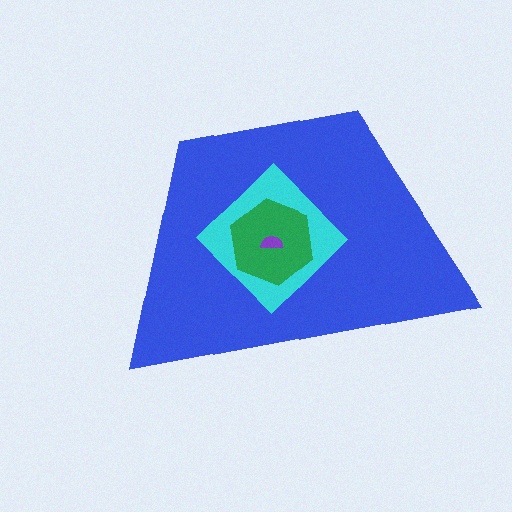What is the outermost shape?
The blue trapezoid.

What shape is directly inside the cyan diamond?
The green hexagon.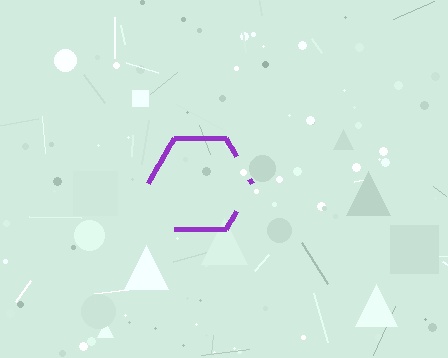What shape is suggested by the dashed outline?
The dashed outline suggests a hexagon.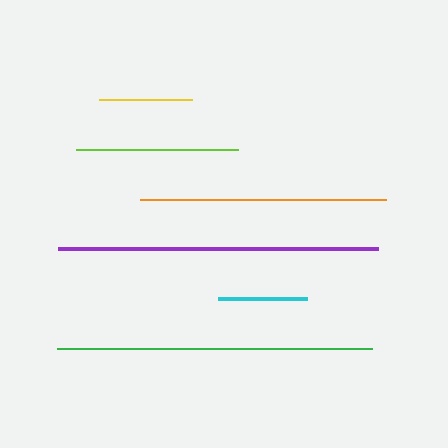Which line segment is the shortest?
The cyan line is the shortest at approximately 88 pixels.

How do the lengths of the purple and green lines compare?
The purple and green lines are approximately the same length.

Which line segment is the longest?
The purple line is the longest at approximately 320 pixels.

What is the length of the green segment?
The green segment is approximately 315 pixels long.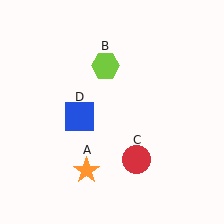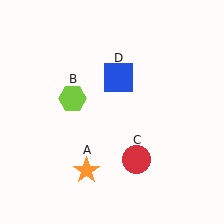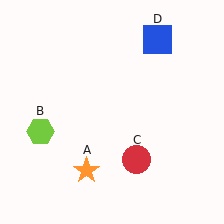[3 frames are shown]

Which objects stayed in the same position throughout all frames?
Orange star (object A) and red circle (object C) remained stationary.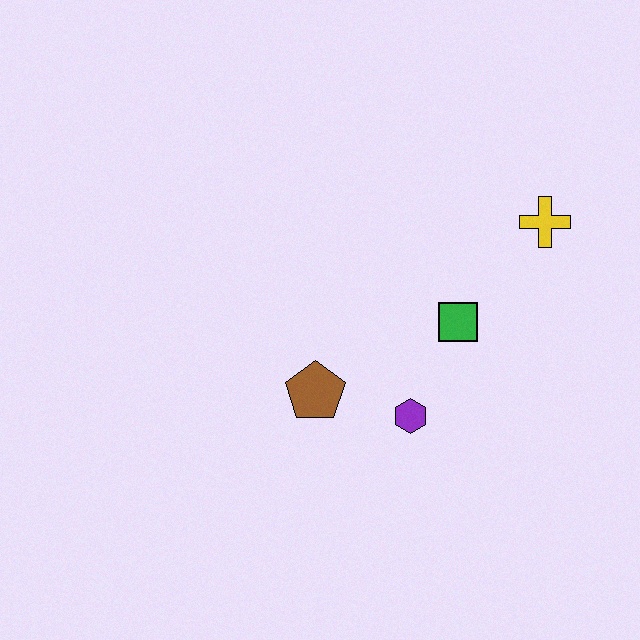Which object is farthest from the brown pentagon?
The yellow cross is farthest from the brown pentagon.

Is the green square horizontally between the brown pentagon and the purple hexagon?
No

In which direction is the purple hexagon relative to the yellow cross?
The purple hexagon is below the yellow cross.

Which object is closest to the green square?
The purple hexagon is closest to the green square.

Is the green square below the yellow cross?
Yes